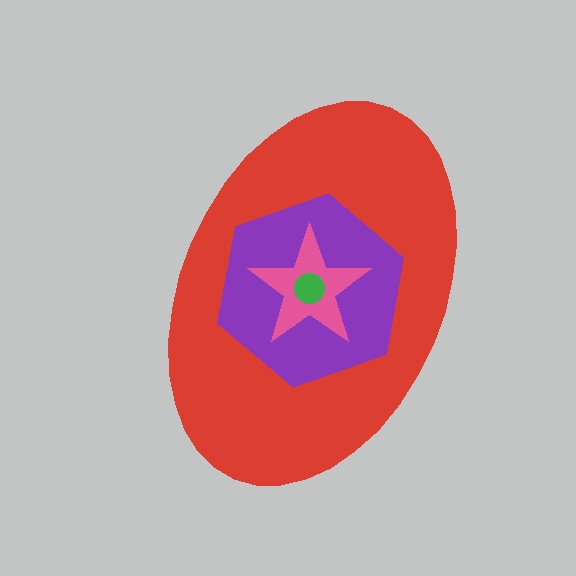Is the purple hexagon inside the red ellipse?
Yes.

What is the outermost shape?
The red ellipse.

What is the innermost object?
The green circle.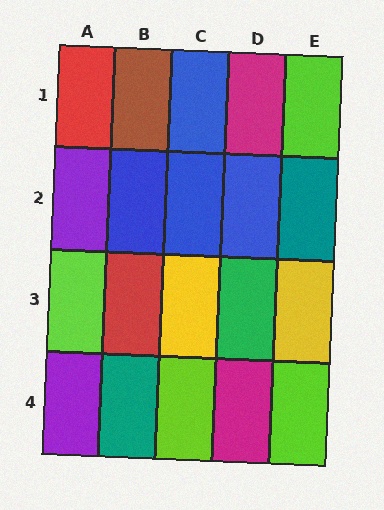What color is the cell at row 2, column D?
Blue.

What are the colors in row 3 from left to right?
Lime, red, yellow, green, yellow.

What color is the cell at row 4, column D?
Magenta.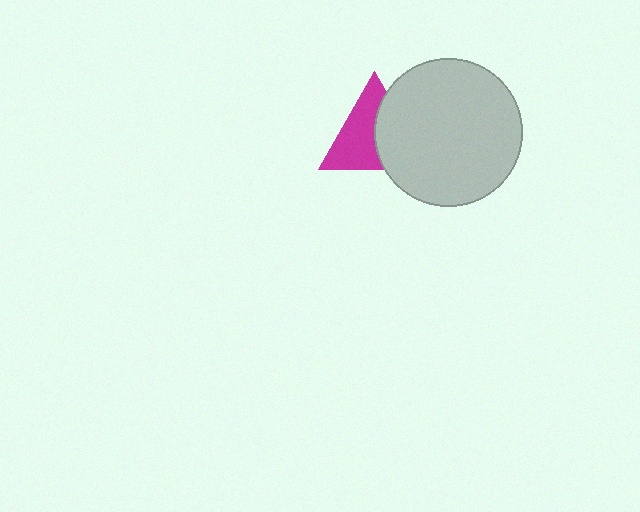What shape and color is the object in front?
The object in front is a light gray circle.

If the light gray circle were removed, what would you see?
You would see the complete magenta triangle.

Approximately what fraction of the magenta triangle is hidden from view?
Roughly 44% of the magenta triangle is hidden behind the light gray circle.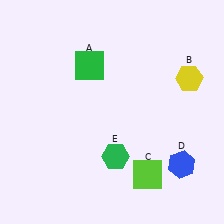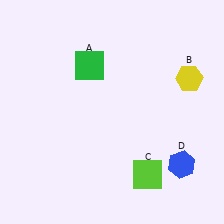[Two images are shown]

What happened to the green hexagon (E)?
The green hexagon (E) was removed in Image 2. It was in the bottom-right area of Image 1.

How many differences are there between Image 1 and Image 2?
There is 1 difference between the two images.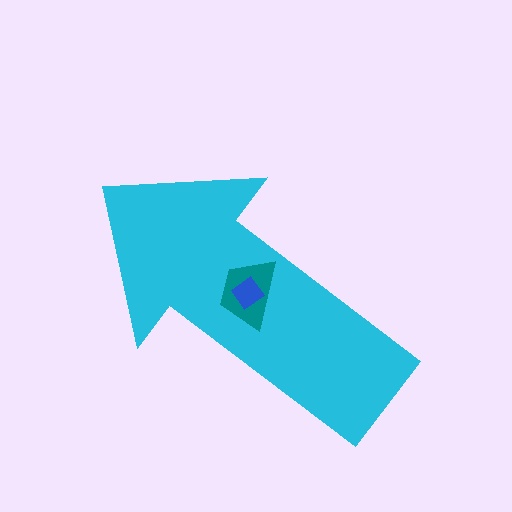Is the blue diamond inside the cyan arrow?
Yes.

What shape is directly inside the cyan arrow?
The teal trapezoid.